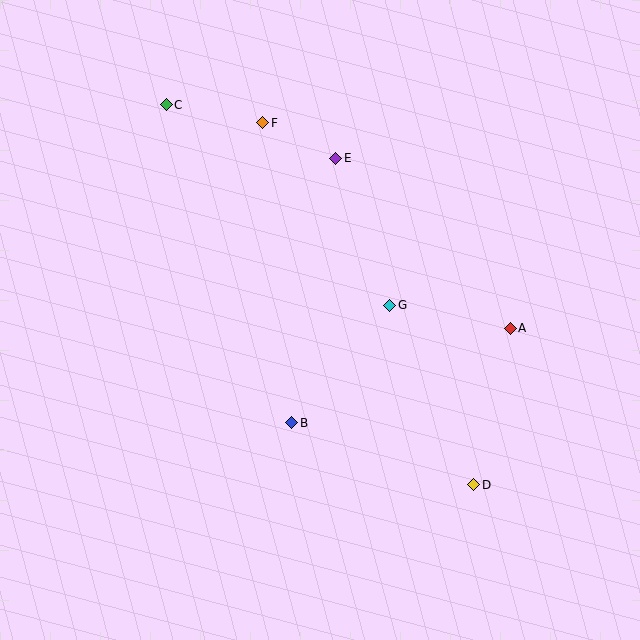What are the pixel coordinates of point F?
Point F is at (262, 123).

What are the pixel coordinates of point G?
Point G is at (390, 305).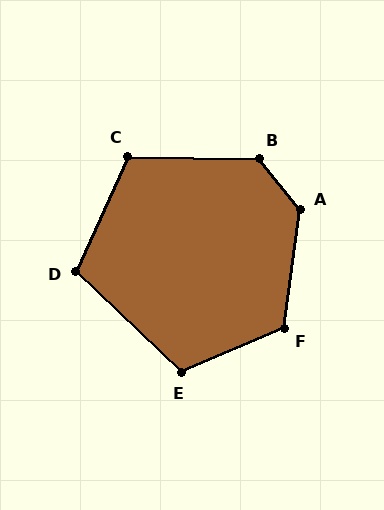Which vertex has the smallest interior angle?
D, at approximately 109 degrees.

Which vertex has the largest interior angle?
A, at approximately 133 degrees.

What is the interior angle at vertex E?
Approximately 113 degrees (obtuse).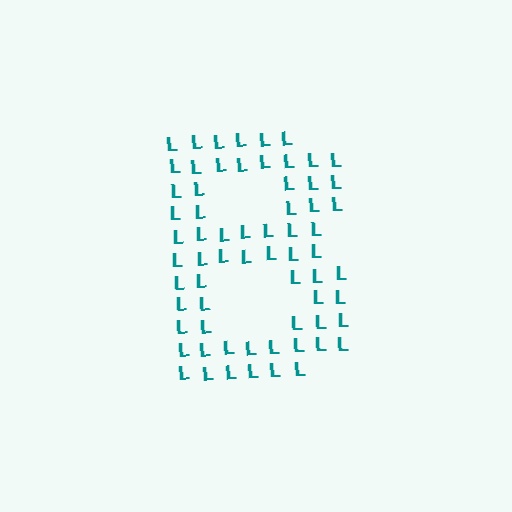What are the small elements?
The small elements are letter L's.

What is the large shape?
The large shape is the letter B.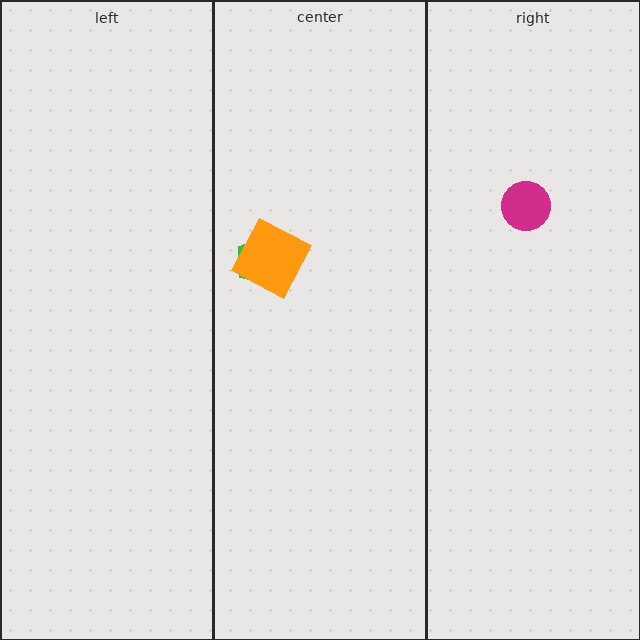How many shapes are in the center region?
2.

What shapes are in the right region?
The magenta circle.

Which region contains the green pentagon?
The center region.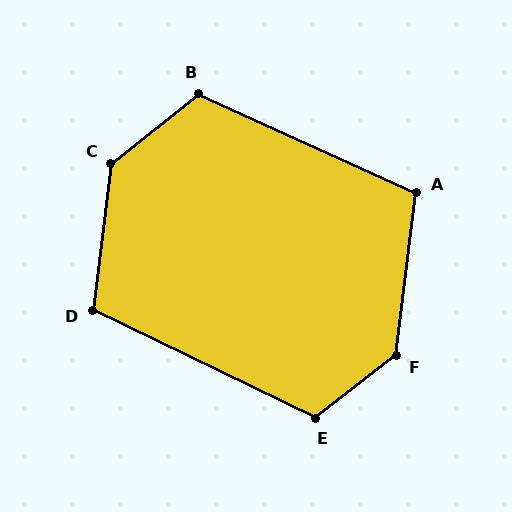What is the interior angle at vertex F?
Approximately 134 degrees (obtuse).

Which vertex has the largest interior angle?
C, at approximately 136 degrees.